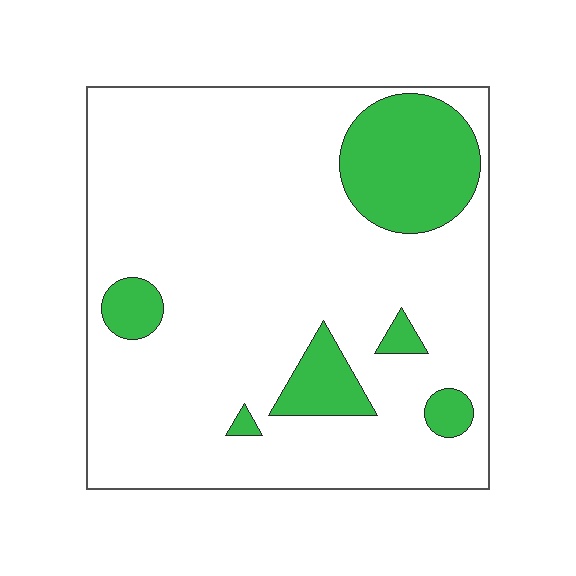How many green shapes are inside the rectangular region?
6.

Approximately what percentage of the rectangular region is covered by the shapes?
Approximately 15%.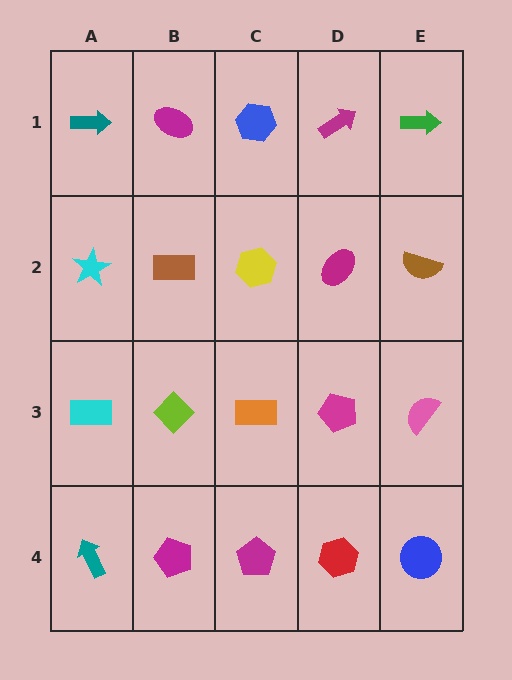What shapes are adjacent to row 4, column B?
A lime diamond (row 3, column B), a teal arrow (row 4, column A), a magenta pentagon (row 4, column C).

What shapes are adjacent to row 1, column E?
A brown semicircle (row 2, column E), a magenta arrow (row 1, column D).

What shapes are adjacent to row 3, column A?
A cyan star (row 2, column A), a teal arrow (row 4, column A), a lime diamond (row 3, column B).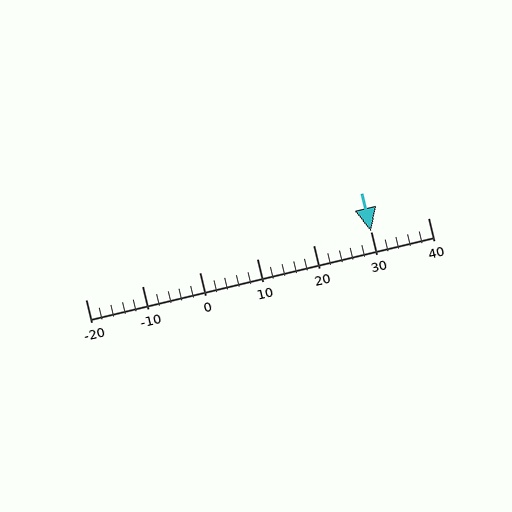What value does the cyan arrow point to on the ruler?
The cyan arrow points to approximately 30.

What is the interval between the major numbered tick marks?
The major tick marks are spaced 10 units apart.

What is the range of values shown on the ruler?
The ruler shows values from -20 to 40.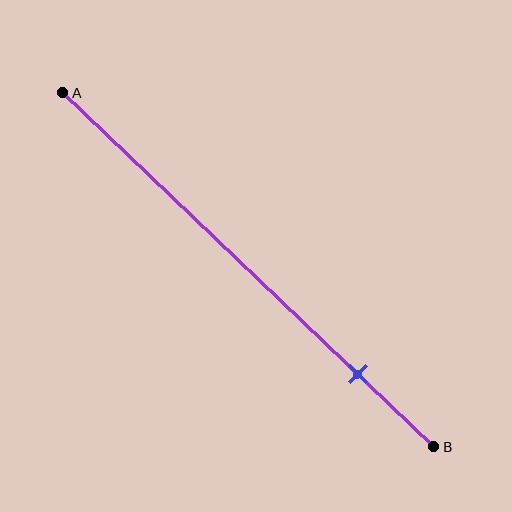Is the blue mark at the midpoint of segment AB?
No, the mark is at about 80% from A, not at the 50% midpoint.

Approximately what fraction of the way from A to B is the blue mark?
The blue mark is approximately 80% of the way from A to B.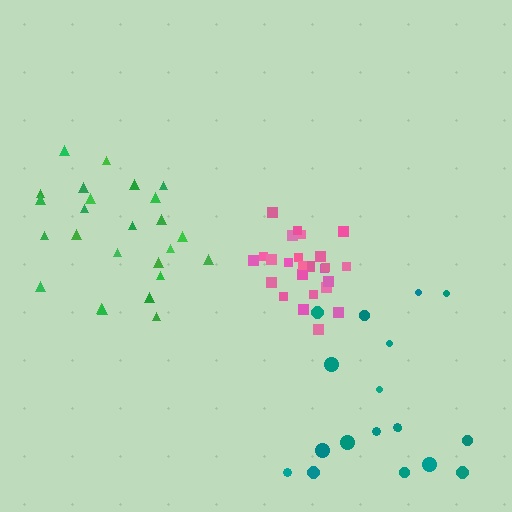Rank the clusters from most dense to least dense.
pink, green, teal.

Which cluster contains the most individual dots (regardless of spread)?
Pink (26).